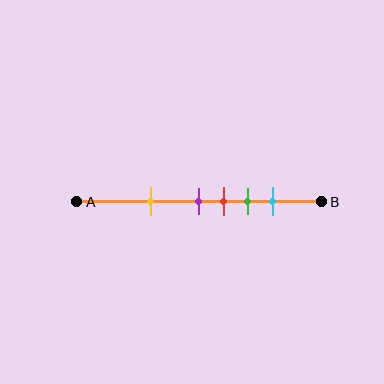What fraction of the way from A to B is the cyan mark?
The cyan mark is approximately 80% (0.8) of the way from A to B.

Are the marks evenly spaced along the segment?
No, the marks are not evenly spaced.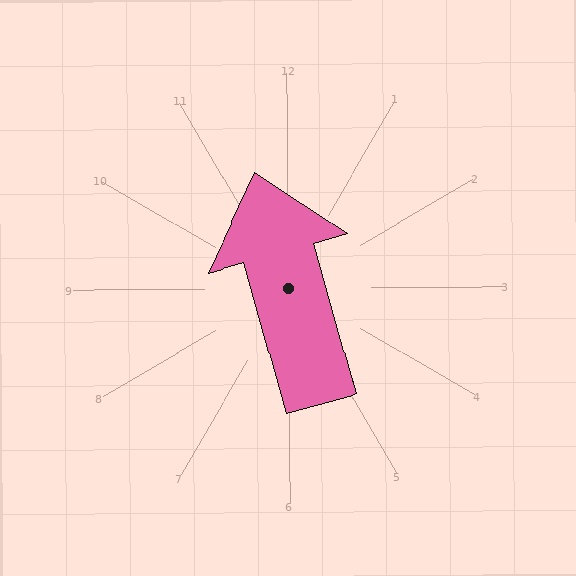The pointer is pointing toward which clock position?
Roughly 11 o'clock.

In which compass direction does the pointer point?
North.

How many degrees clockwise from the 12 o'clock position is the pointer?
Approximately 344 degrees.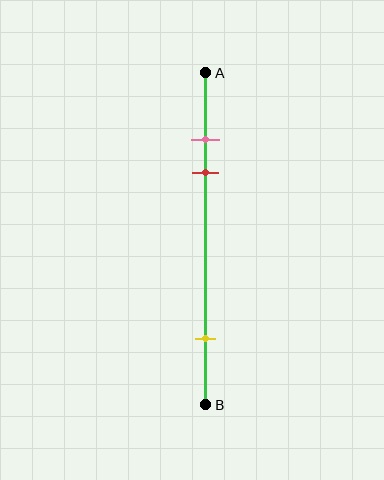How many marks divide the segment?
There are 3 marks dividing the segment.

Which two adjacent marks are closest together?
The pink and red marks are the closest adjacent pair.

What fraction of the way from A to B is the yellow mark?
The yellow mark is approximately 80% (0.8) of the way from A to B.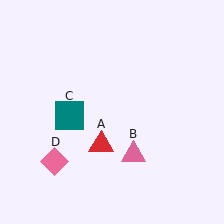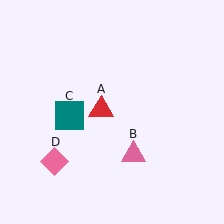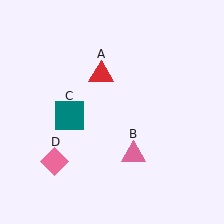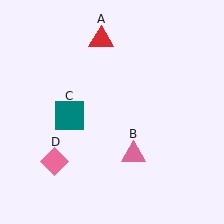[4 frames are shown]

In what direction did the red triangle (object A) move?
The red triangle (object A) moved up.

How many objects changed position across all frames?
1 object changed position: red triangle (object A).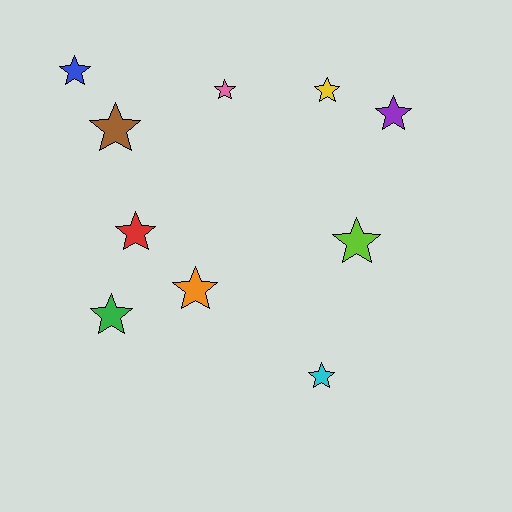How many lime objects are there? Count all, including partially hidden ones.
There is 1 lime object.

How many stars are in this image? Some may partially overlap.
There are 10 stars.